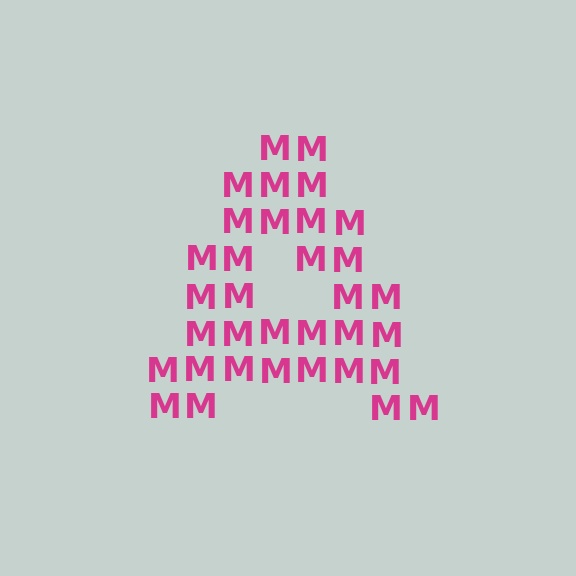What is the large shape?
The large shape is the letter A.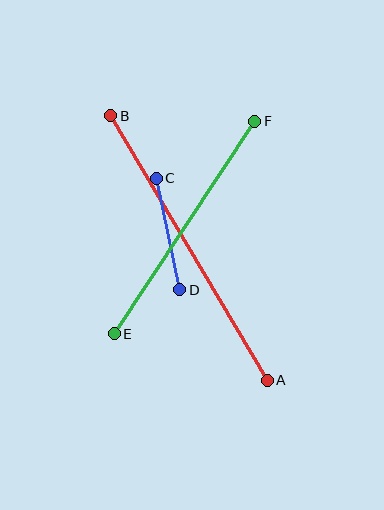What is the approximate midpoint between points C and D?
The midpoint is at approximately (168, 234) pixels.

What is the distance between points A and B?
The distance is approximately 308 pixels.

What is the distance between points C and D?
The distance is approximately 114 pixels.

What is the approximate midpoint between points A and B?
The midpoint is at approximately (189, 248) pixels.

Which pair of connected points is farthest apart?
Points A and B are farthest apart.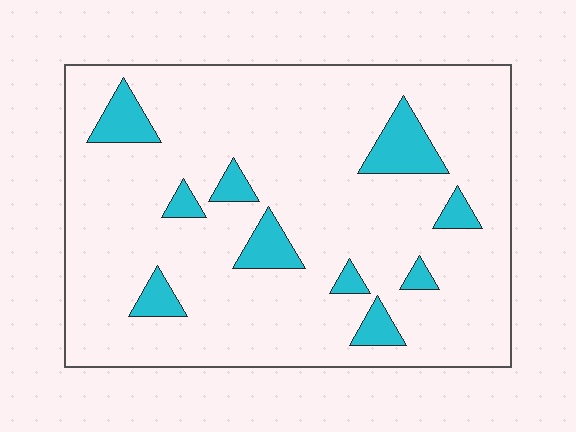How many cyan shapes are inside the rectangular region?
10.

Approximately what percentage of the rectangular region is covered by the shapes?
Approximately 10%.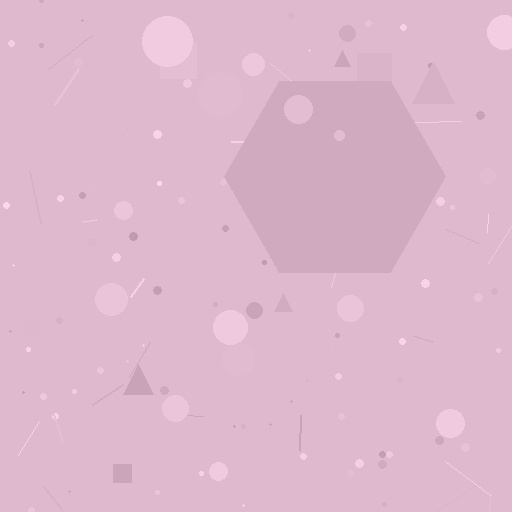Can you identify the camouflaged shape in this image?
The camouflaged shape is a hexagon.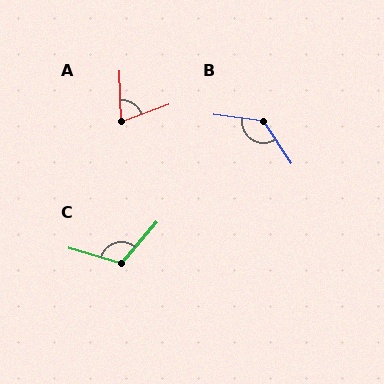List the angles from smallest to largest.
A (71°), C (114°), B (131°).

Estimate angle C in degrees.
Approximately 114 degrees.